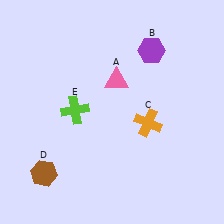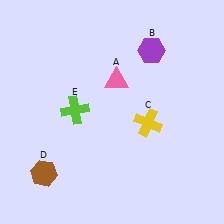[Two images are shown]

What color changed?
The cross (C) changed from orange in Image 1 to yellow in Image 2.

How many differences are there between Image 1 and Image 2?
There is 1 difference between the two images.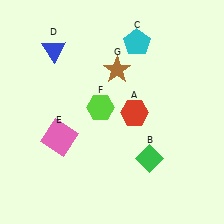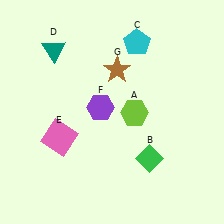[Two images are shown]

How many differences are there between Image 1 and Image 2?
There are 3 differences between the two images.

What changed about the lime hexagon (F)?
In Image 1, F is lime. In Image 2, it changed to purple.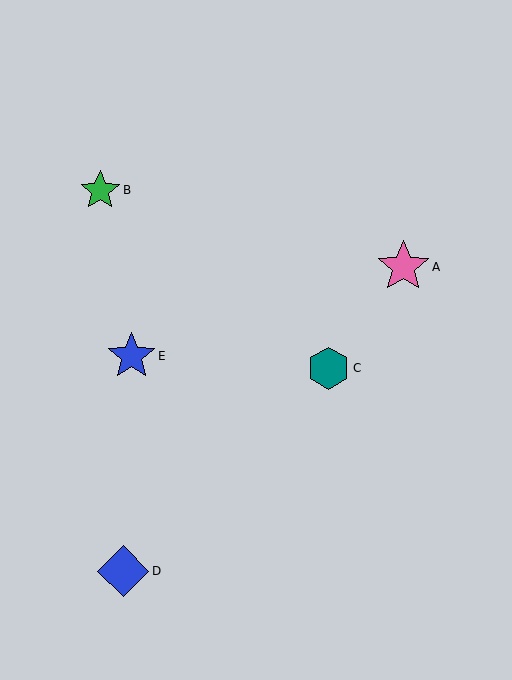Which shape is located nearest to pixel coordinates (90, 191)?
The green star (labeled B) at (100, 190) is nearest to that location.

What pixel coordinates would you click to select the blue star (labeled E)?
Click at (131, 356) to select the blue star E.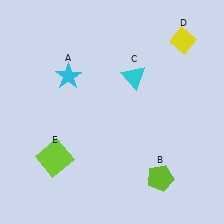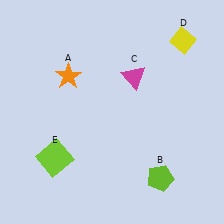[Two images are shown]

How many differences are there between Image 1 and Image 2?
There are 2 differences between the two images.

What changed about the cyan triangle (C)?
In Image 1, C is cyan. In Image 2, it changed to magenta.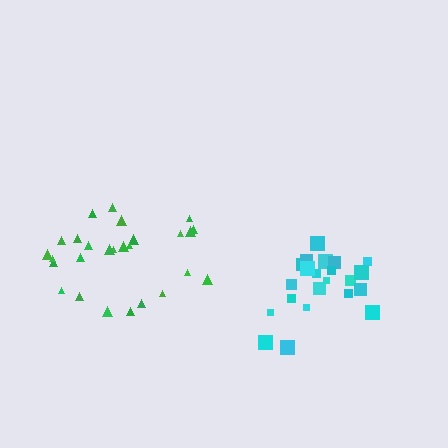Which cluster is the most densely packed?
Cyan.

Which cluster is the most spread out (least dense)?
Green.